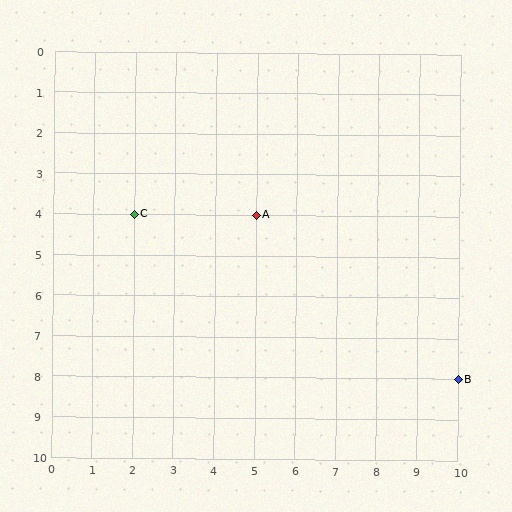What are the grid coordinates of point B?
Point B is at grid coordinates (10, 8).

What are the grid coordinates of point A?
Point A is at grid coordinates (5, 4).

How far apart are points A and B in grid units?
Points A and B are 5 columns and 4 rows apart (about 6.4 grid units diagonally).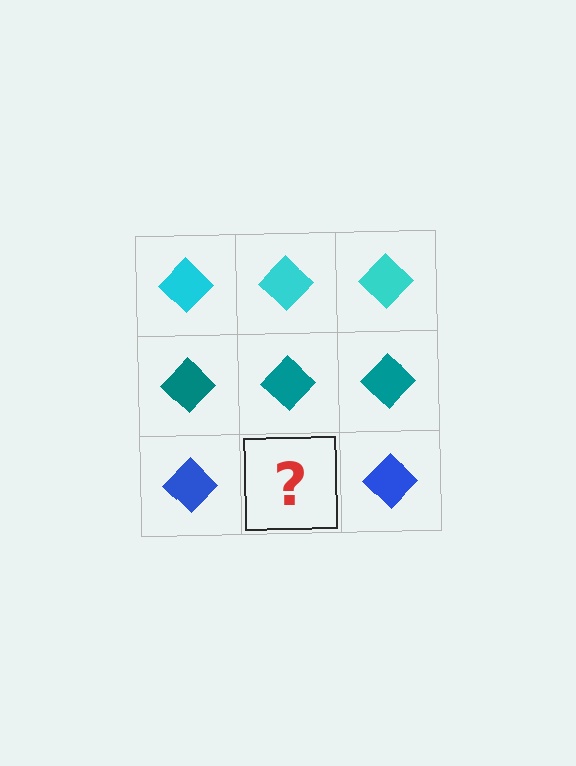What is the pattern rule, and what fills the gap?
The rule is that each row has a consistent color. The gap should be filled with a blue diamond.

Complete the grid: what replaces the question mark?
The question mark should be replaced with a blue diamond.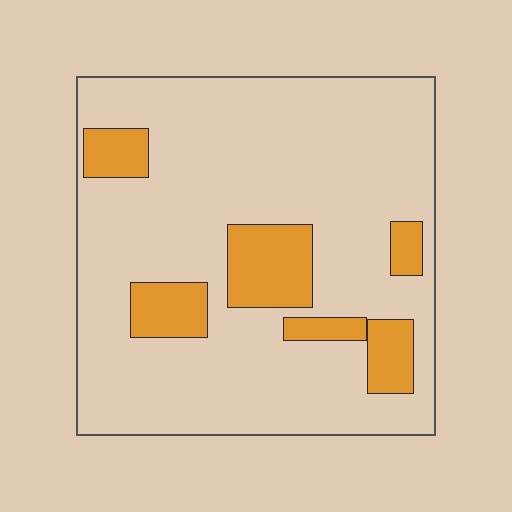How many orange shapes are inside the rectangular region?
6.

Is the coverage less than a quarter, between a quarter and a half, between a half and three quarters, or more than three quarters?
Less than a quarter.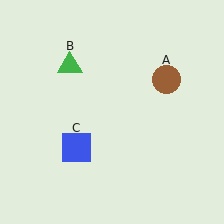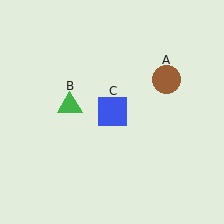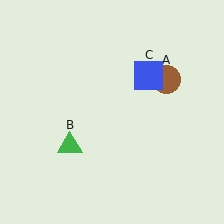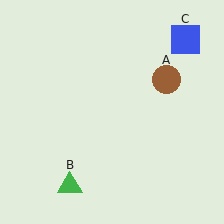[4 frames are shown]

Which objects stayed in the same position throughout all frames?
Brown circle (object A) remained stationary.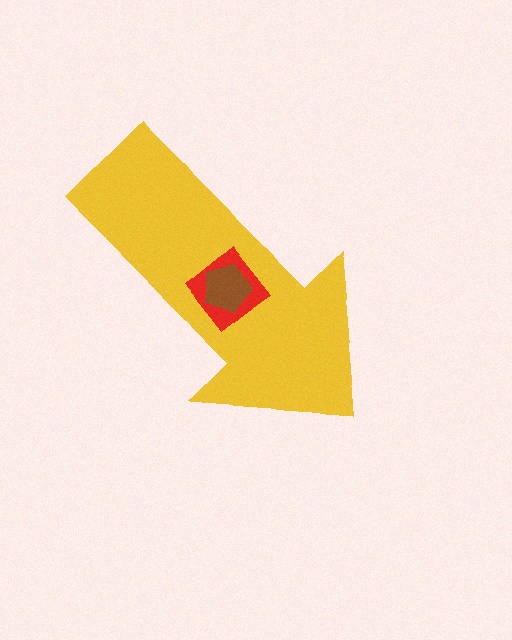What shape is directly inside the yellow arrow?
The red diamond.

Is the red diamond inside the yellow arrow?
Yes.